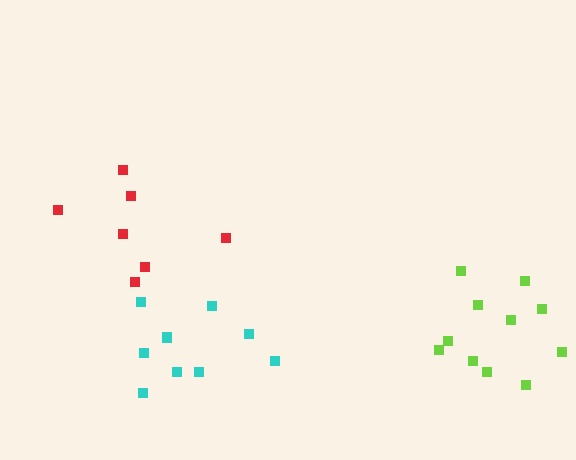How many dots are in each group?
Group 1: 9 dots, Group 2: 7 dots, Group 3: 11 dots (27 total).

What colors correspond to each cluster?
The clusters are colored: cyan, red, lime.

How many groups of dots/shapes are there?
There are 3 groups.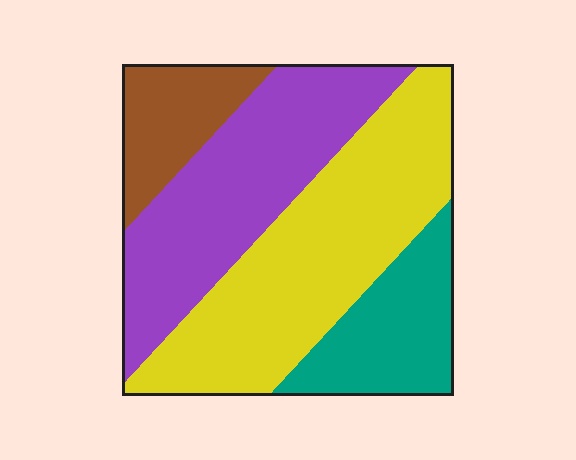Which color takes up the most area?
Yellow, at roughly 40%.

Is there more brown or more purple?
Purple.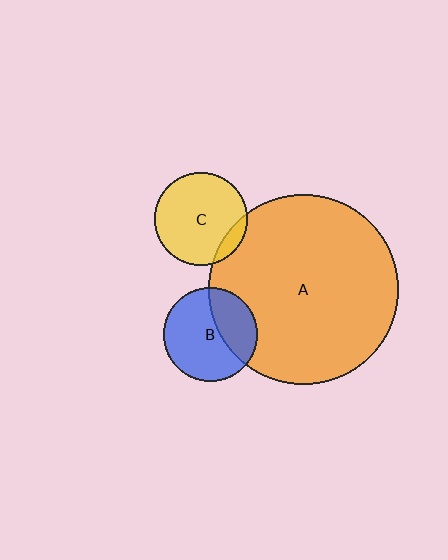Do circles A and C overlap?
Yes.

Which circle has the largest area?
Circle A (orange).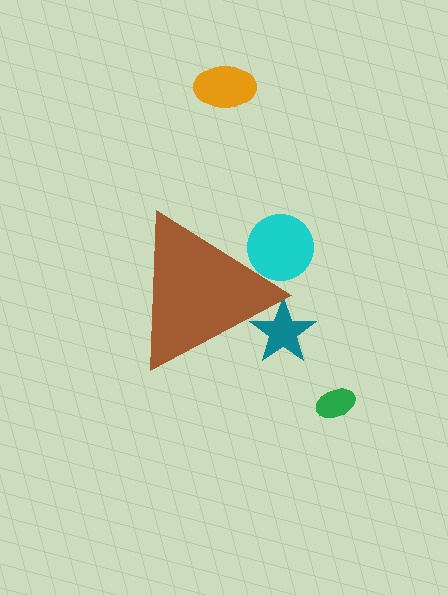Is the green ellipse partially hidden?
No, the green ellipse is fully visible.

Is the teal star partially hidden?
Yes, the teal star is partially hidden behind the brown triangle.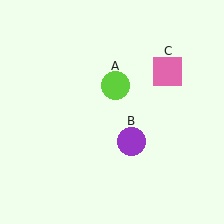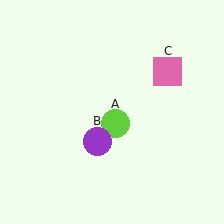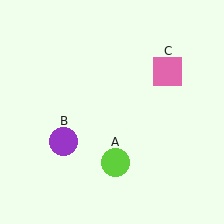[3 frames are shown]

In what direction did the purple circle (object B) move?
The purple circle (object B) moved left.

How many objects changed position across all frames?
2 objects changed position: lime circle (object A), purple circle (object B).